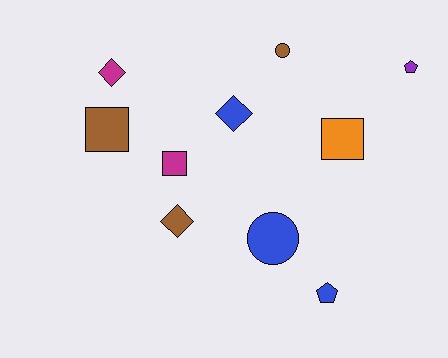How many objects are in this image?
There are 10 objects.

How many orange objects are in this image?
There is 1 orange object.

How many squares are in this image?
There are 3 squares.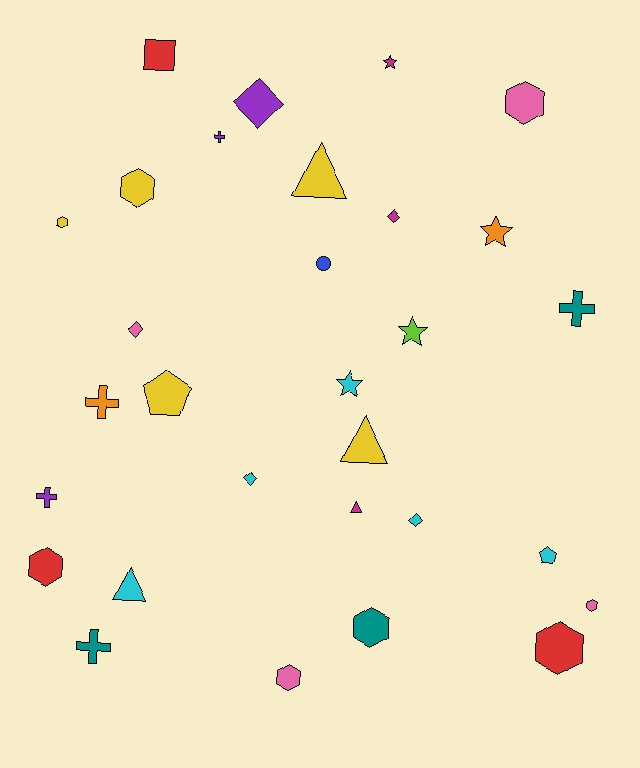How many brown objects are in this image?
There are no brown objects.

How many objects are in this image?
There are 30 objects.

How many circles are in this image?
There is 1 circle.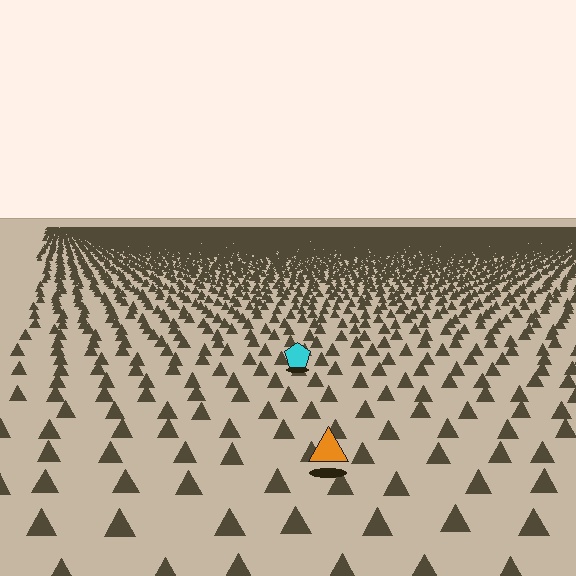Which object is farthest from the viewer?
The cyan pentagon is farthest from the viewer. It appears smaller and the ground texture around it is denser.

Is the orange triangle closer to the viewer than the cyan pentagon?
Yes. The orange triangle is closer — you can tell from the texture gradient: the ground texture is coarser near it.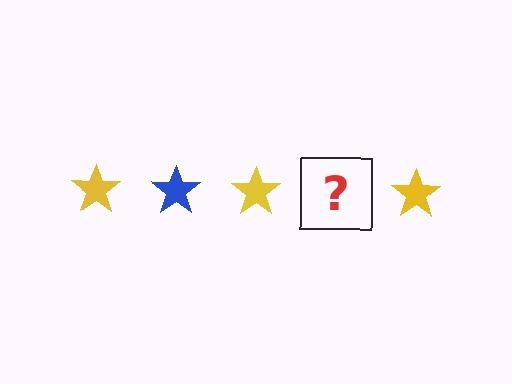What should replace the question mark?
The question mark should be replaced with a blue star.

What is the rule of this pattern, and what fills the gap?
The rule is that the pattern cycles through yellow, blue stars. The gap should be filled with a blue star.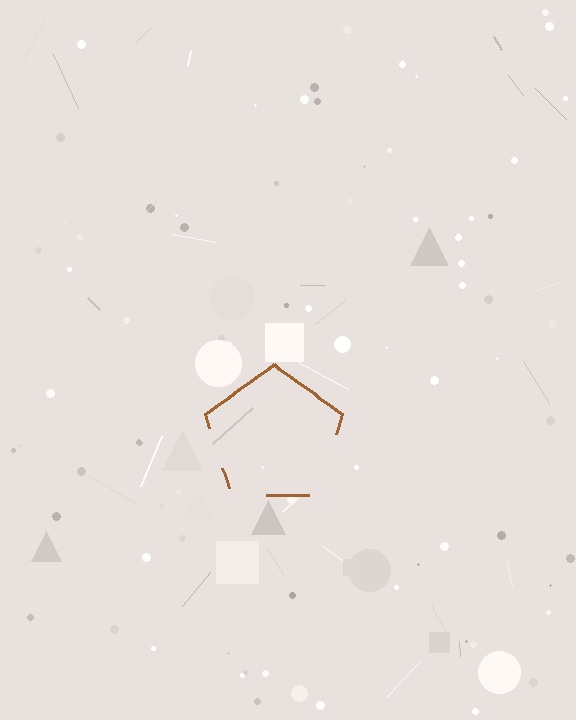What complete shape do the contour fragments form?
The contour fragments form a pentagon.